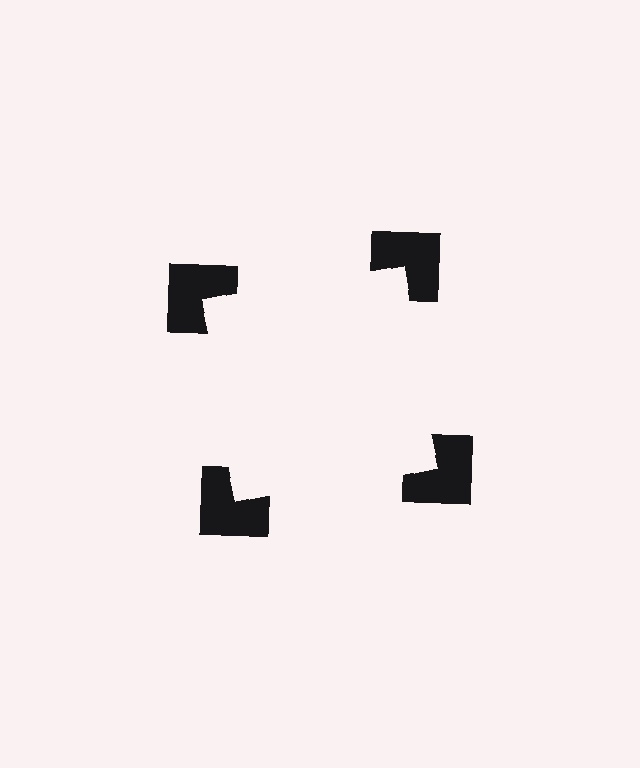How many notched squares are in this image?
There are 4 — one at each vertex of the illusory square.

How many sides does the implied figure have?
4 sides.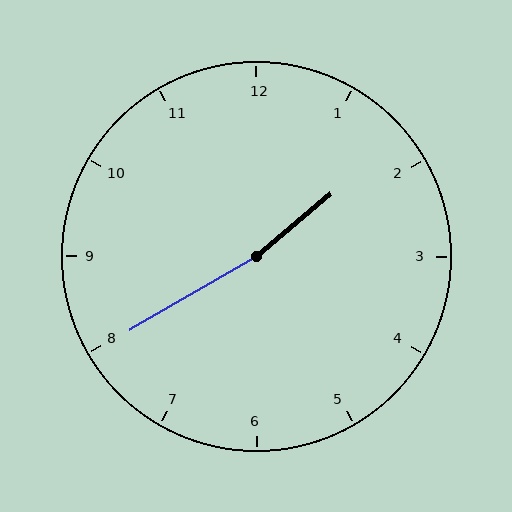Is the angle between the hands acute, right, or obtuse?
It is obtuse.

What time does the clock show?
1:40.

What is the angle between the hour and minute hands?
Approximately 170 degrees.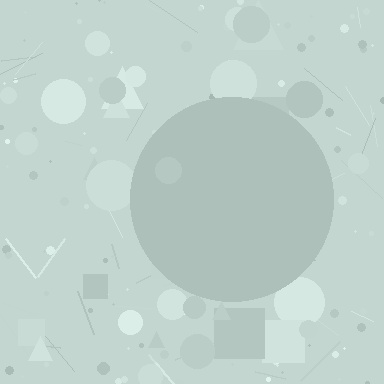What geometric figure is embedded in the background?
A circle is embedded in the background.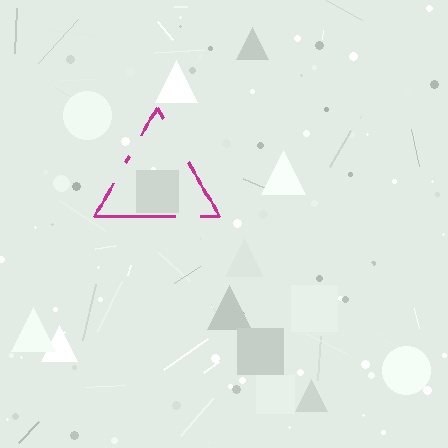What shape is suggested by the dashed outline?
The dashed outline suggests a triangle.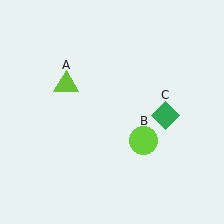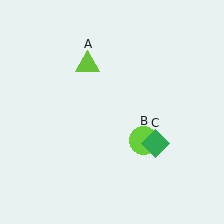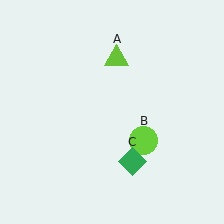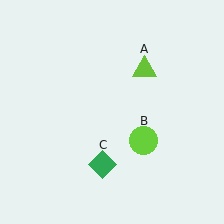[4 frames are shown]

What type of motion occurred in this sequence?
The lime triangle (object A), green diamond (object C) rotated clockwise around the center of the scene.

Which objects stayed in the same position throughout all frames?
Lime circle (object B) remained stationary.